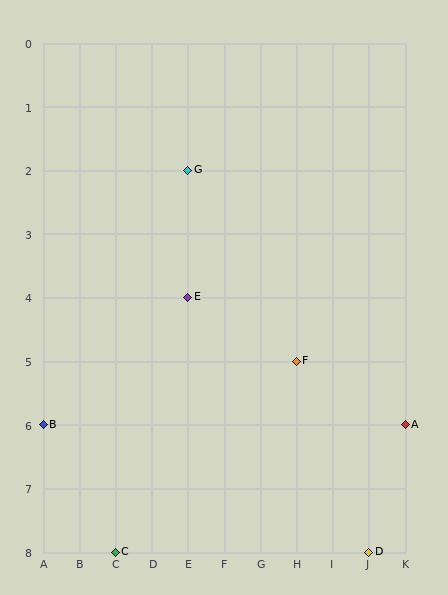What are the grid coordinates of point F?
Point F is at grid coordinates (H, 5).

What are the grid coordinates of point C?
Point C is at grid coordinates (C, 8).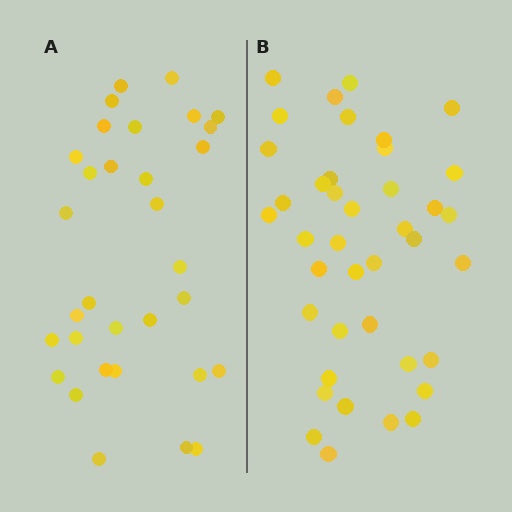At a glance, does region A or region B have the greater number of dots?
Region B (the right region) has more dots.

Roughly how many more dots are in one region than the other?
Region B has roughly 8 or so more dots than region A.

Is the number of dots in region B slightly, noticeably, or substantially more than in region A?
Region B has noticeably more, but not dramatically so. The ratio is roughly 1.2 to 1.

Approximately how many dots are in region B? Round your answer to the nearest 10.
About 40 dots.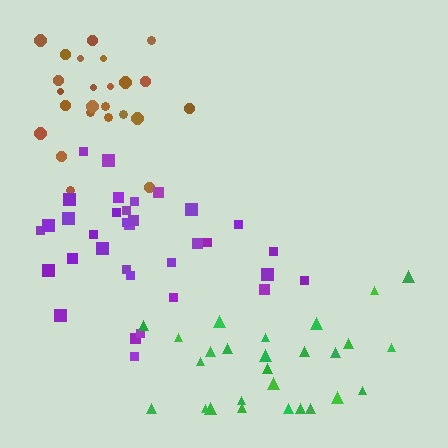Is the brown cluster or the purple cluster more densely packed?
Brown.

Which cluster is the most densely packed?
Brown.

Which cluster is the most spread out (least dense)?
Green.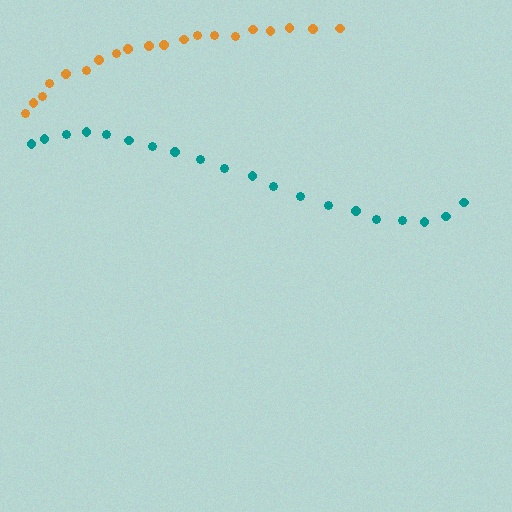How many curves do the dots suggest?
There are 2 distinct paths.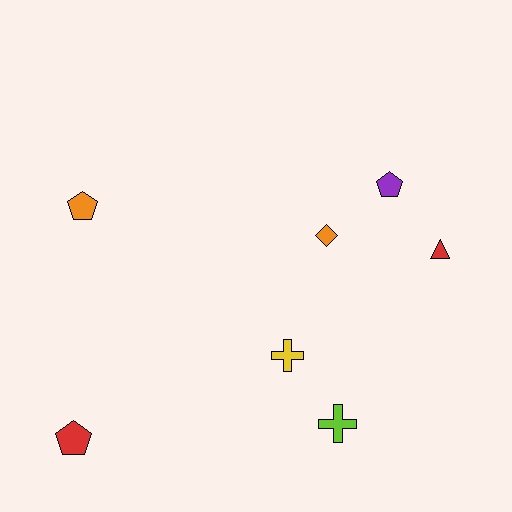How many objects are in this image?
There are 7 objects.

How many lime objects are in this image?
There is 1 lime object.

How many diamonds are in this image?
There is 1 diamond.